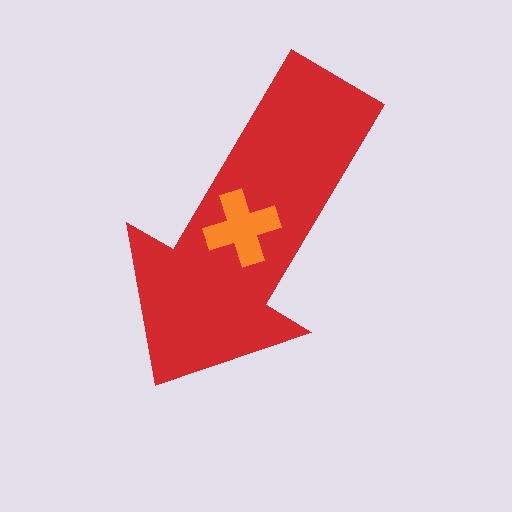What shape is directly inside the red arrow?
The orange cross.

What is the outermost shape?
The red arrow.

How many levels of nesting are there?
2.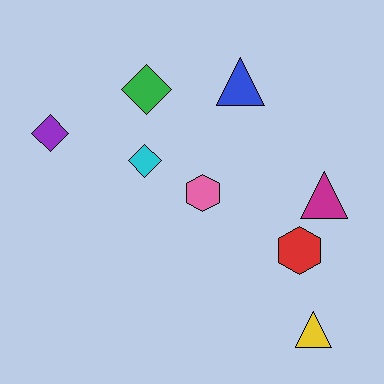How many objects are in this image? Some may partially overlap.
There are 8 objects.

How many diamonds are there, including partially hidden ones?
There are 3 diamonds.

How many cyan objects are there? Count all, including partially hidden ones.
There is 1 cyan object.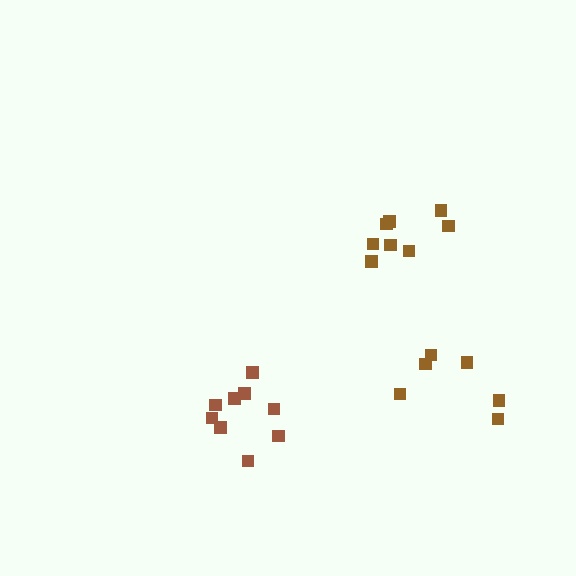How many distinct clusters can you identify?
There are 3 distinct clusters.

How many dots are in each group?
Group 1: 8 dots, Group 2: 9 dots, Group 3: 6 dots (23 total).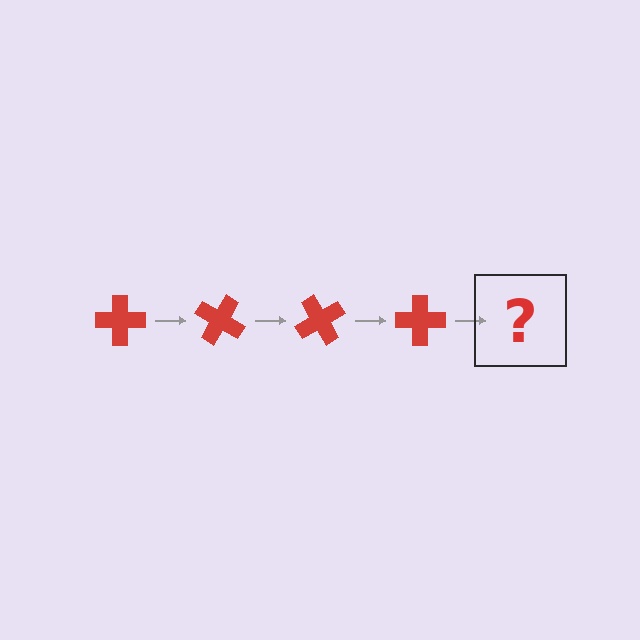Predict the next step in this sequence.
The next step is a red cross rotated 120 degrees.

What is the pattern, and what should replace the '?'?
The pattern is that the cross rotates 30 degrees each step. The '?' should be a red cross rotated 120 degrees.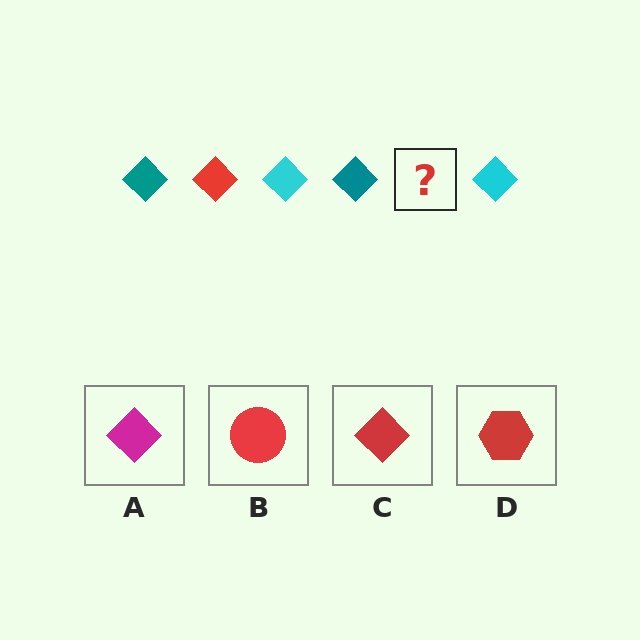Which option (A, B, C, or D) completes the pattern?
C.